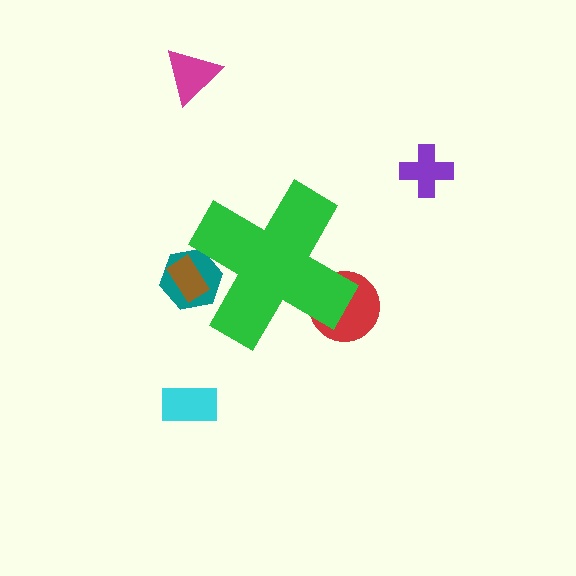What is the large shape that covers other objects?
A green cross.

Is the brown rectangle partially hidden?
Yes, the brown rectangle is partially hidden behind the green cross.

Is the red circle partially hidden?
Yes, the red circle is partially hidden behind the green cross.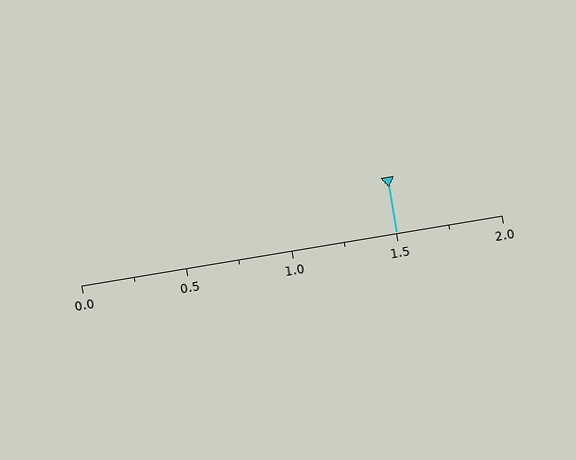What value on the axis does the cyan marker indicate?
The marker indicates approximately 1.5.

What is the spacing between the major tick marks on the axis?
The major ticks are spaced 0.5 apart.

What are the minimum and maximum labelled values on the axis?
The axis runs from 0.0 to 2.0.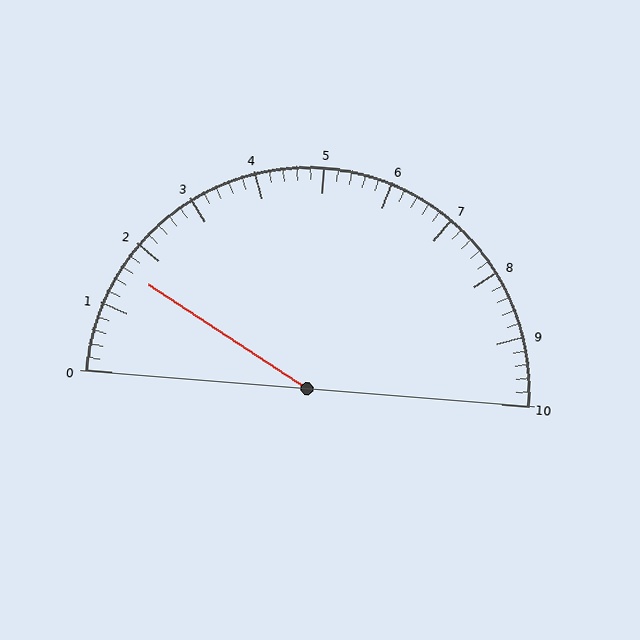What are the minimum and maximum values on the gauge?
The gauge ranges from 0 to 10.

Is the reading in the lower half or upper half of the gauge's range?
The reading is in the lower half of the range (0 to 10).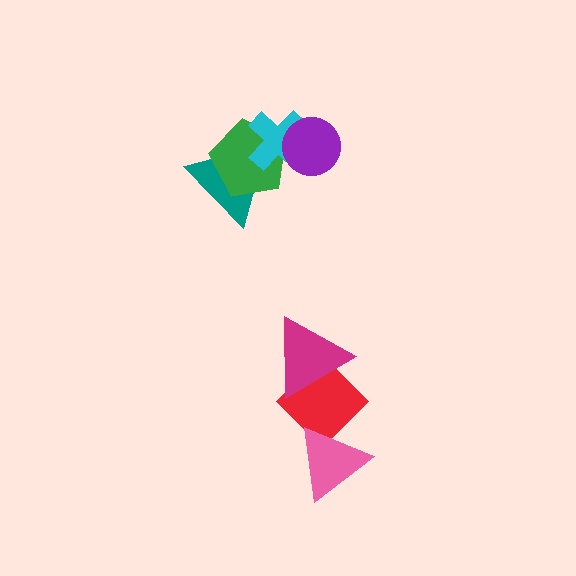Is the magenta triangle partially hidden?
No, no other shape covers it.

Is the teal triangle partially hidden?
Yes, it is partially covered by another shape.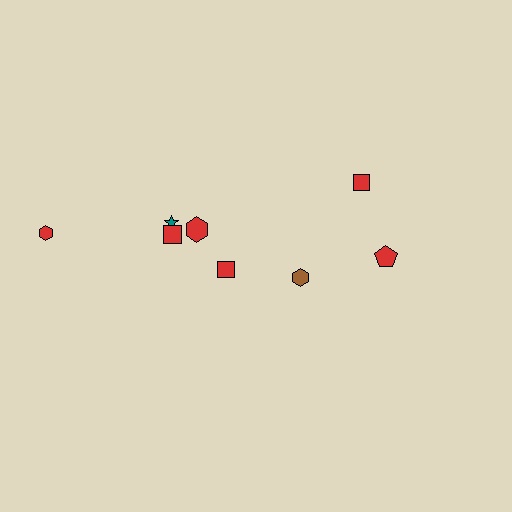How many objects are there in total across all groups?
There are 8 objects.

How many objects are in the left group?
There are 5 objects.